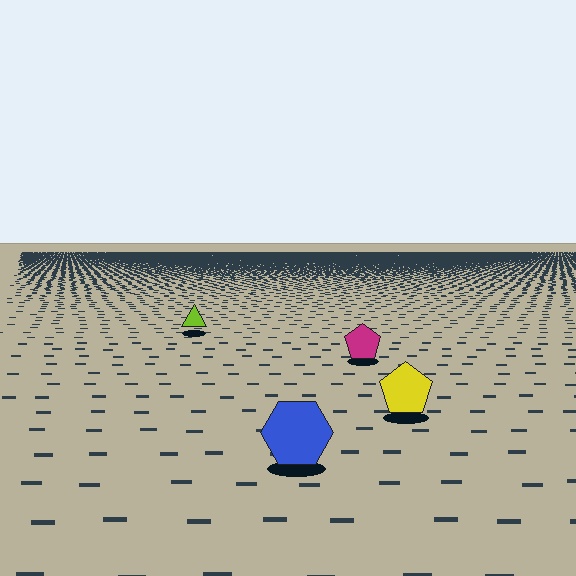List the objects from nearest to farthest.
From nearest to farthest: the blue hexagon, the yellow pentagon, the magenta pentagon, the lime triangle.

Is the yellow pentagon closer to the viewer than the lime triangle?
Yes. The yellow pentagon is closer — you can tell from the texture gradient: the ground texture is coarser near it.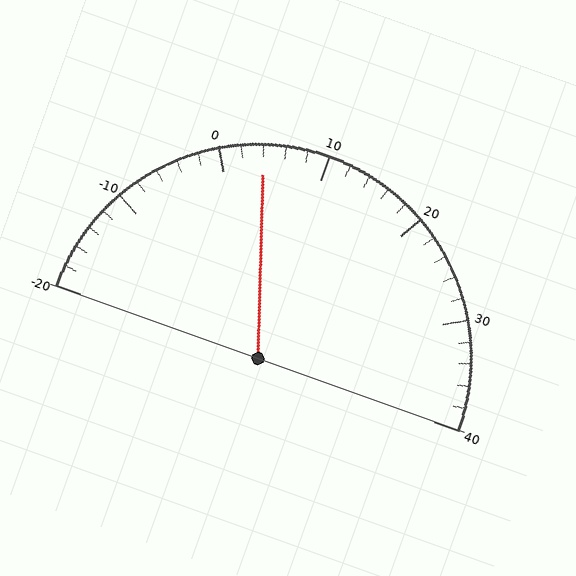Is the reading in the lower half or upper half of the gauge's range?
The reading is in the lower half of the range (-20 to 40).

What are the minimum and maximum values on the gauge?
The gauge ranges from -20 to 40.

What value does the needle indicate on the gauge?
The needle indicates approximately 4.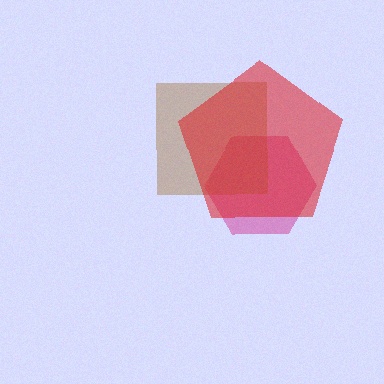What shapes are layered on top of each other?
The layered shapes are: a magenta hexagon, a brown square, a red pentagon.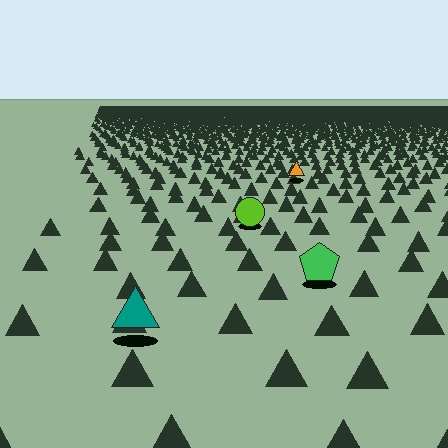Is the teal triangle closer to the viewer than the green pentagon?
Yes. The teal triangle is closer — you can tell from the texture gradient: the ground texture is coarser near it.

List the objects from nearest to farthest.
From nearest to farthest: the teal triangle, the green pentagon, the lime circle, the orange triangle.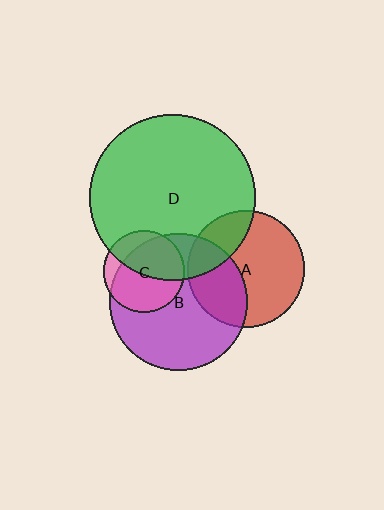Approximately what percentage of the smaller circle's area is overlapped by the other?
Approximately 50%.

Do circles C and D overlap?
Yes.